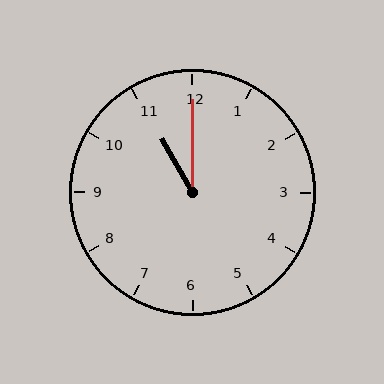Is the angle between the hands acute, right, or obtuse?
It is acute.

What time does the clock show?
11:00.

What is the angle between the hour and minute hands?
Approximately 30 degrees.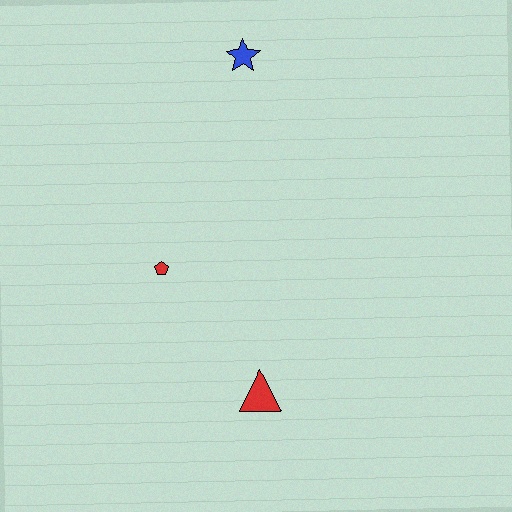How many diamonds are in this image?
There are no diamonds.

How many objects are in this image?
There are 3 objects.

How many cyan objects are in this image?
There are no cyan objects.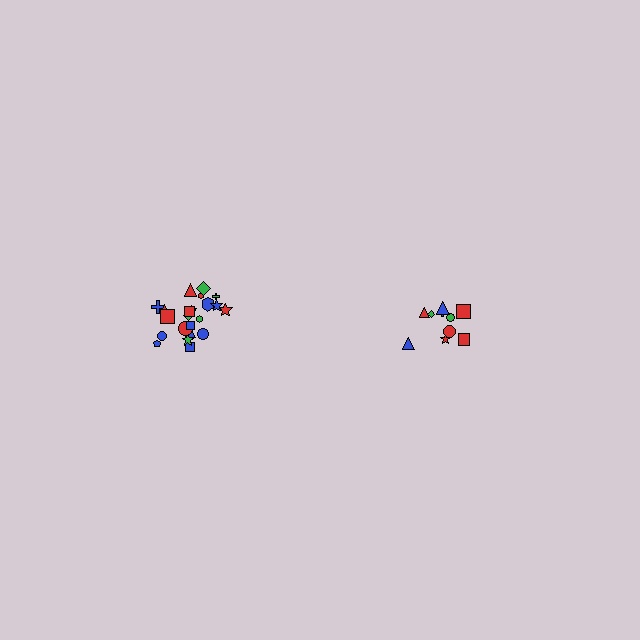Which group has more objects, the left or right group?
The left group.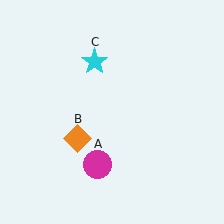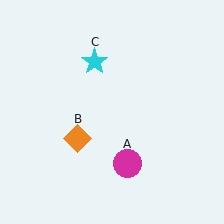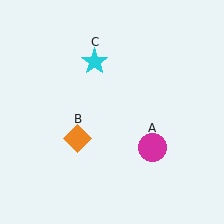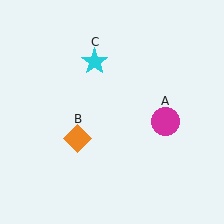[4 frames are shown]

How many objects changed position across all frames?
1 object changed position: magenta circle (object A).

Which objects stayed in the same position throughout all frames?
Orange diamond (object B) and cyan star (object C) remained stationary.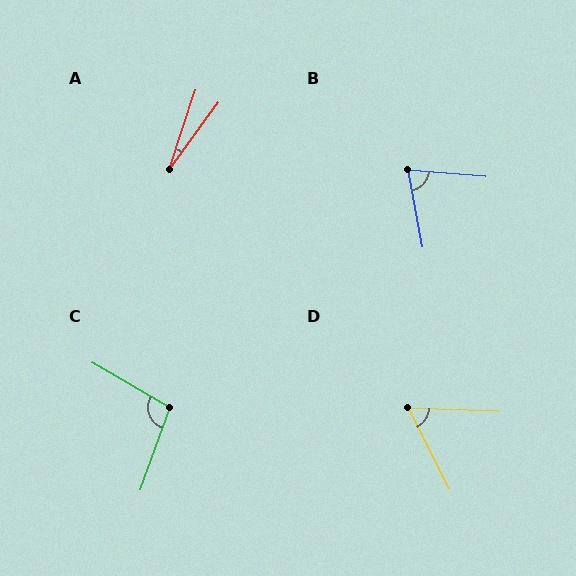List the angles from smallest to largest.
A (18°), D (60°), B (74°), C (100°).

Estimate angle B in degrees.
Approximately 74 degrees.